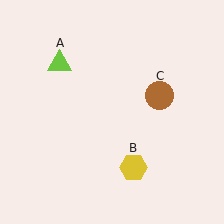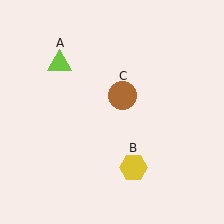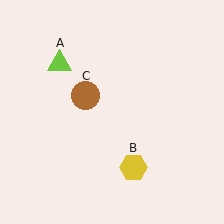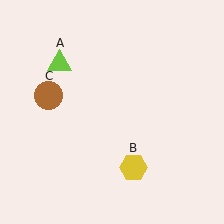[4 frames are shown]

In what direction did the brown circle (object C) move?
The brown circle (object C) moved left.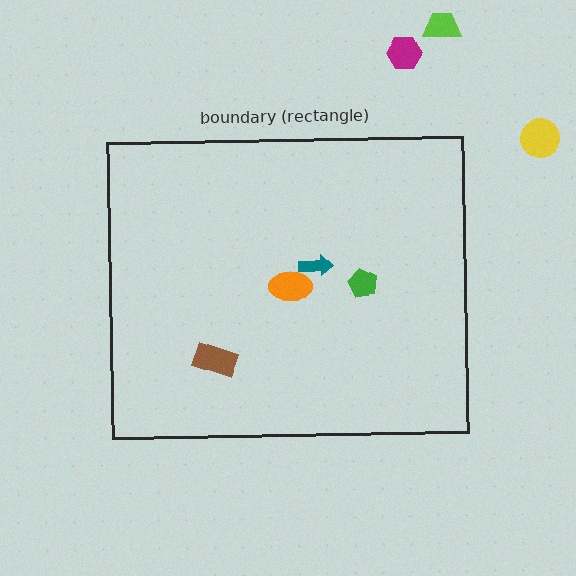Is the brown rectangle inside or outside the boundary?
Inside.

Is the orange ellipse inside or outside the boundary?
Inside.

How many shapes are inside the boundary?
4 inside, 3 outside.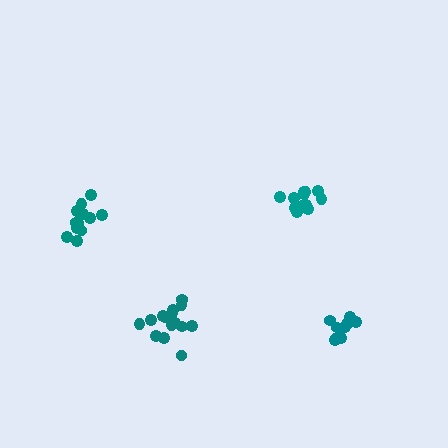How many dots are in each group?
Group 1: 15 dots, Group 2: 13 dots, Group 3: 13 dots, Group 4: 9 dots (50 total).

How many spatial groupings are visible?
There are 4 spatial groupings.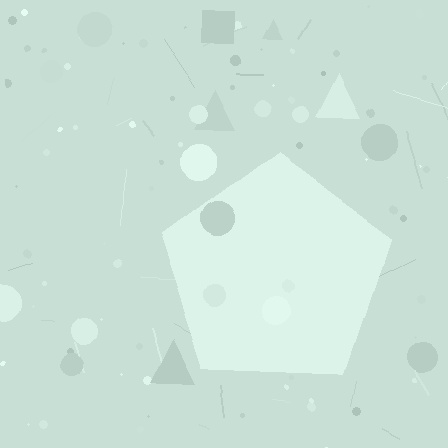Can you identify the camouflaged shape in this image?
The camouflaged shape is a pentagon.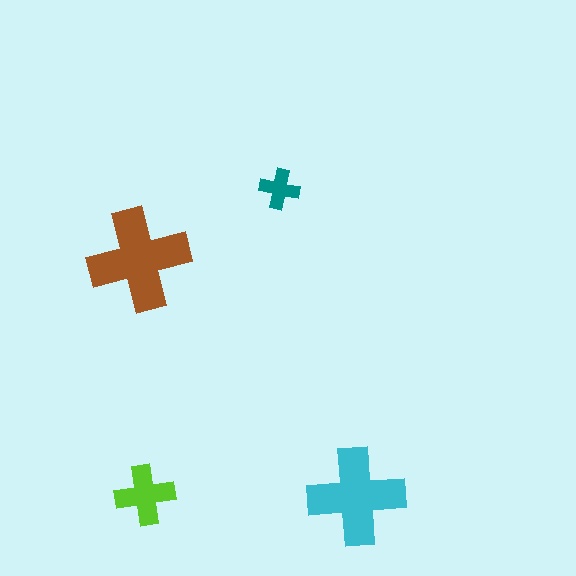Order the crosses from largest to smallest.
the brown one, the cyan one, the lime one, the teal one.